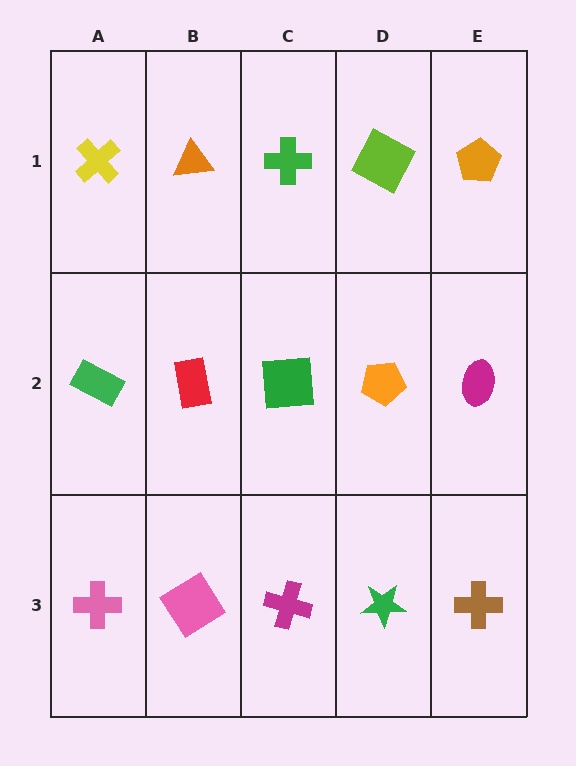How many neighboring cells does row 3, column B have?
3.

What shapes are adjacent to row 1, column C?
A green square (row 2, column C), an orange triangle (row 1, column B), a lime square (row 1, column D).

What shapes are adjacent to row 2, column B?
An orange triangle (row 1, column B), a pink diamond (row 3, column B), a green rectangle (row 2, column A), a green square (row 2, column C).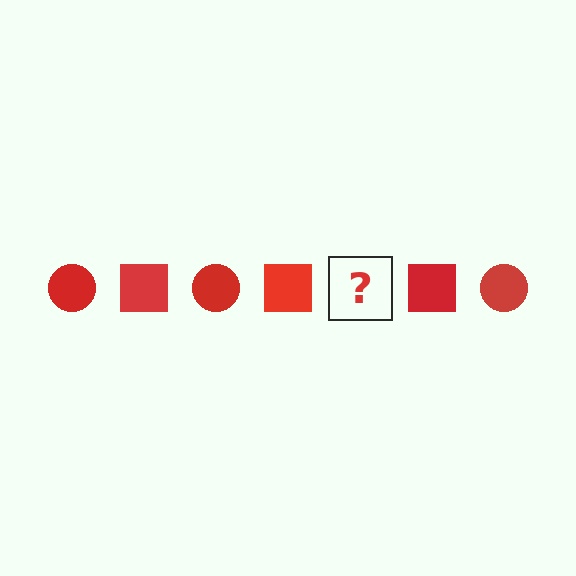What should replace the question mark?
The question mark should be replaced with a red circle.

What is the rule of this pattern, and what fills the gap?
The rule is that the pattern cycles through circle, square shapes in red. The gap should be filled with a red circle.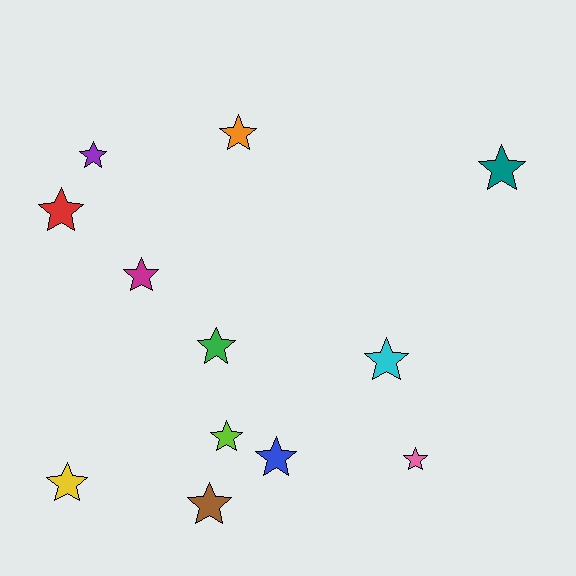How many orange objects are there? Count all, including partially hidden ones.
There is 1 orange object.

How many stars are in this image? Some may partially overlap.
There are 12 stars.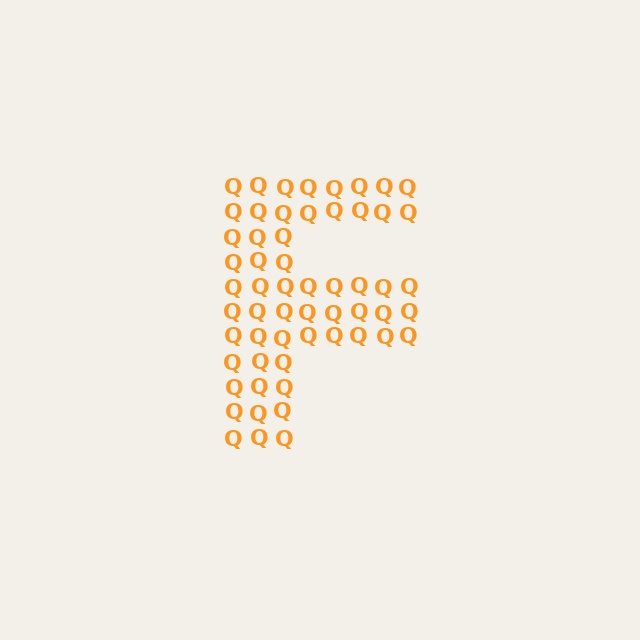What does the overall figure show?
The overall figure shows the letter F.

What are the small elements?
The small elements are letter Q's.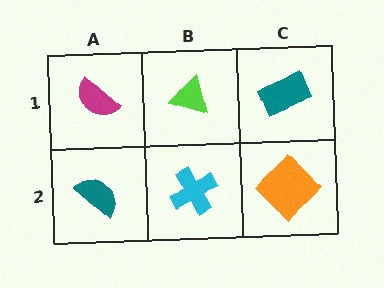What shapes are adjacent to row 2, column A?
A magenta semicircle (row 1, column A), a cyan cross (row 2, column B).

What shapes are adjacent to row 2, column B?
A lime triangle (row 1, column B), a teal semicircle (row 2, column A), an orange diamond (row 2, column C).